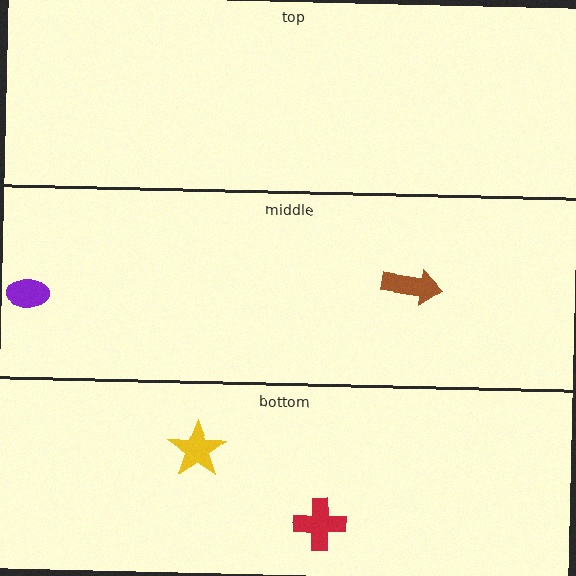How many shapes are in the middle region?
2.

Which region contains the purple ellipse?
The middle region.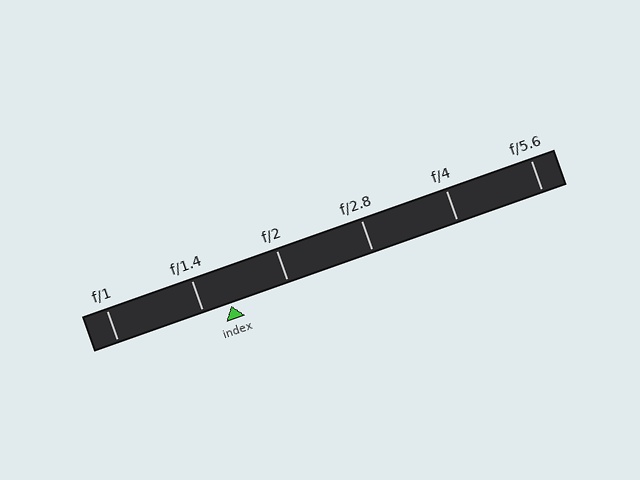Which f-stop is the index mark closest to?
The index mark is closest to f/1.4.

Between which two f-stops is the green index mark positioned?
The index mark is between f/1.4 and f/2.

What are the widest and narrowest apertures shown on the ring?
The widest aperture shown is f/1 and the narrowest is f/5.6.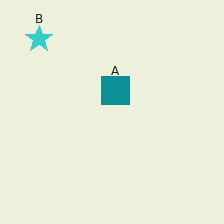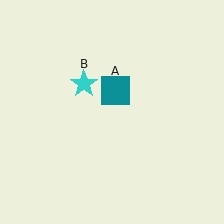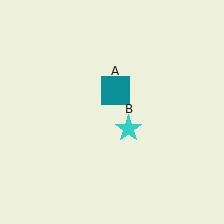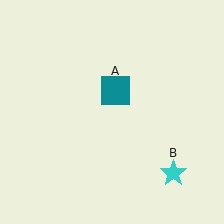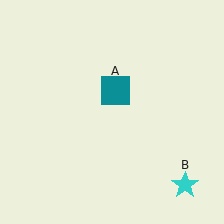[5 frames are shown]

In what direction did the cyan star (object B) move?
The cyan star (object B) moved down and to the right.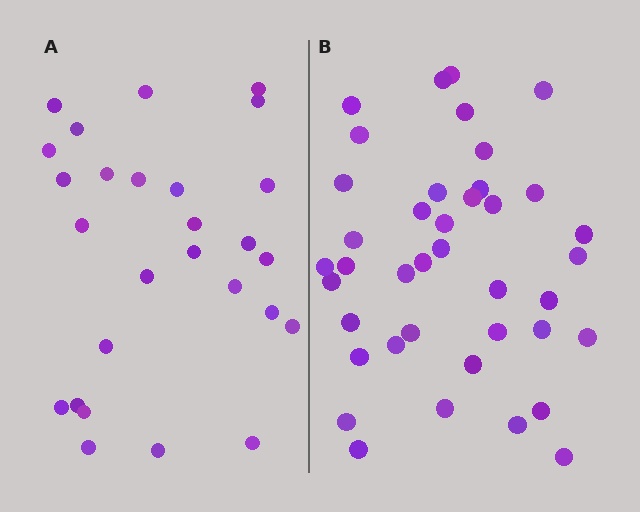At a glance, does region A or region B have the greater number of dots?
Region B (the right region) has more dots.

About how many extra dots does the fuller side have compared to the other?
Region B has approximately 15 more dots than region A.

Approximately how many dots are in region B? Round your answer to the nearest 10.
About 40 dots.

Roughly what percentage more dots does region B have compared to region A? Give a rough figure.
About 50% more.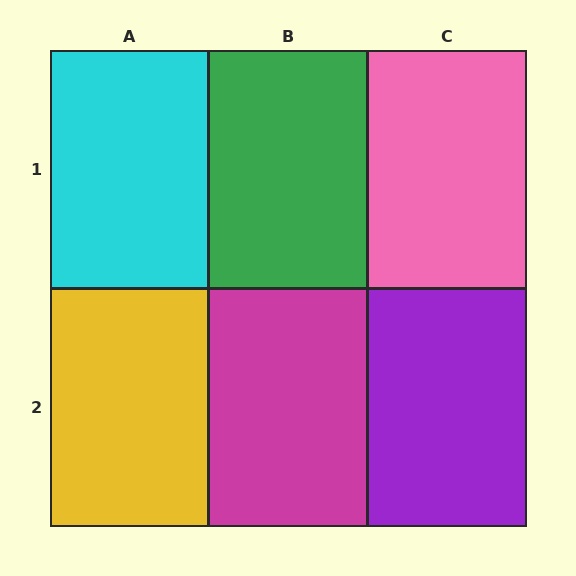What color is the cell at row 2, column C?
Purple.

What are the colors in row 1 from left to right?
Cyan, green, pink.